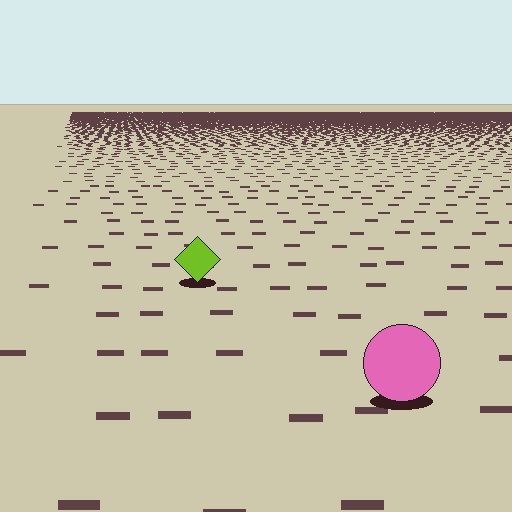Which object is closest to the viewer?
The pink circle is closest. The texture marks near it are larger and more spread out.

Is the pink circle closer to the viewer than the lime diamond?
Yes. The pink circle is closer — you can tell from the texture gradient: the ground texture is coarser near it.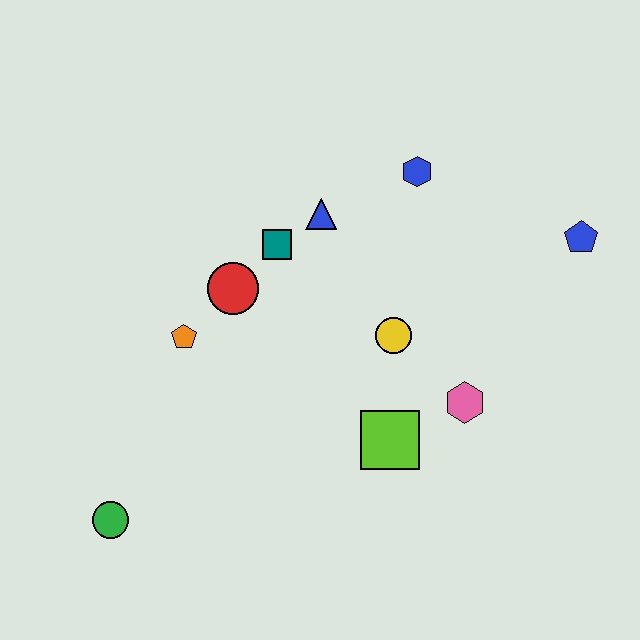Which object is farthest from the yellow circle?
The green circle is farthest from the yellow circle.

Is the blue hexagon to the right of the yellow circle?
Yes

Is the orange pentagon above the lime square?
Yes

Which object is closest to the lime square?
The pink hexagon is closest to the lime square.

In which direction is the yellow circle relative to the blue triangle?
The yellow circle is below the blue triangle.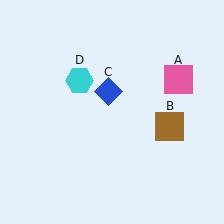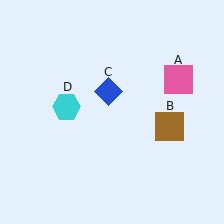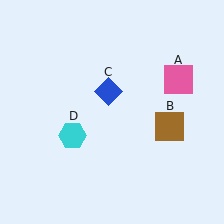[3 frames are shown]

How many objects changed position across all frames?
1 object changed position: cyan hexagon (object D).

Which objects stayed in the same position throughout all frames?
Pink square (object A) and brown square (object B) and blue diamond (object C) remained stationary.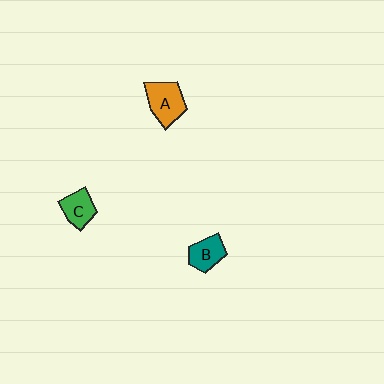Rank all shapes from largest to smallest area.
From largest to smallest: A (orange), C (green), B (teal).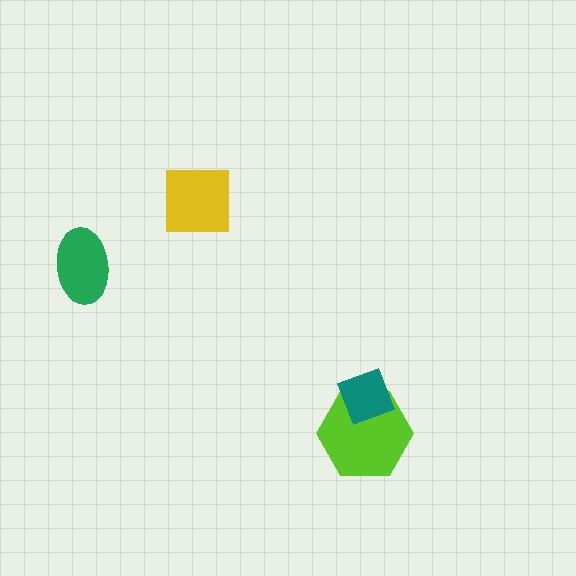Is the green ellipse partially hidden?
No, no other shape covers it.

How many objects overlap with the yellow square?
0 objects overlap with the yellow square.